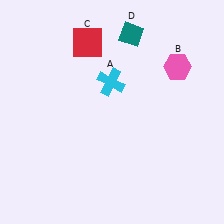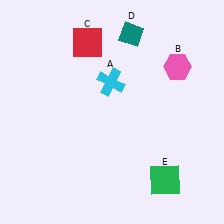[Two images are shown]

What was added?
A green square (E) was added in Image 2.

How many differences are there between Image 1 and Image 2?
There is 1 difference between the two images.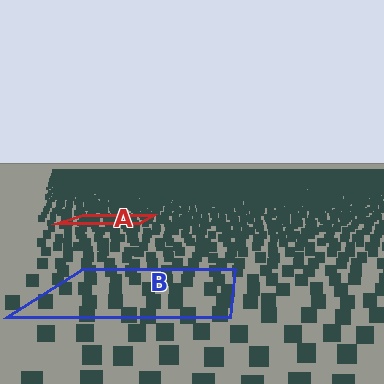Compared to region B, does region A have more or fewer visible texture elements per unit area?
Region A has more texture elements per unit area — they are packed more densely because it is farther away.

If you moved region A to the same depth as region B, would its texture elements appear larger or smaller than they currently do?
They would appear larger. At a closer depth, the same texture elements are projected at a bigger on-screen size.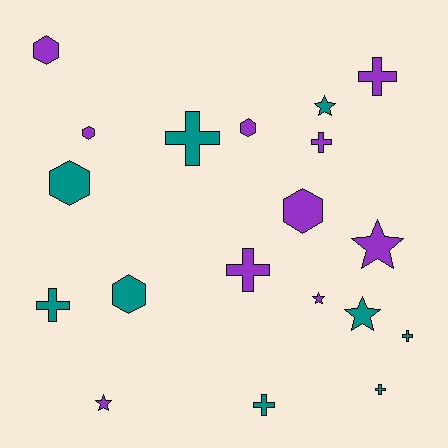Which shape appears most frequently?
Cross, with 8 objects.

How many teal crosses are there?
There are 5 teal crosses.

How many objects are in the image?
There are 19 objects.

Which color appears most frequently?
Purple, with 10 objects.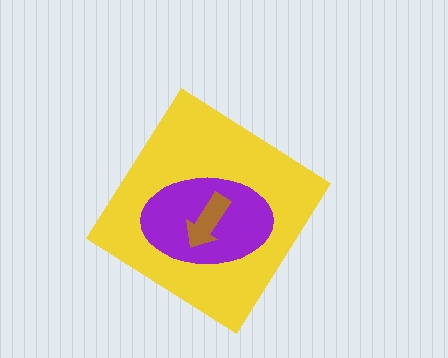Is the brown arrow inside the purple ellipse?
Yes.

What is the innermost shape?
The brown arrow.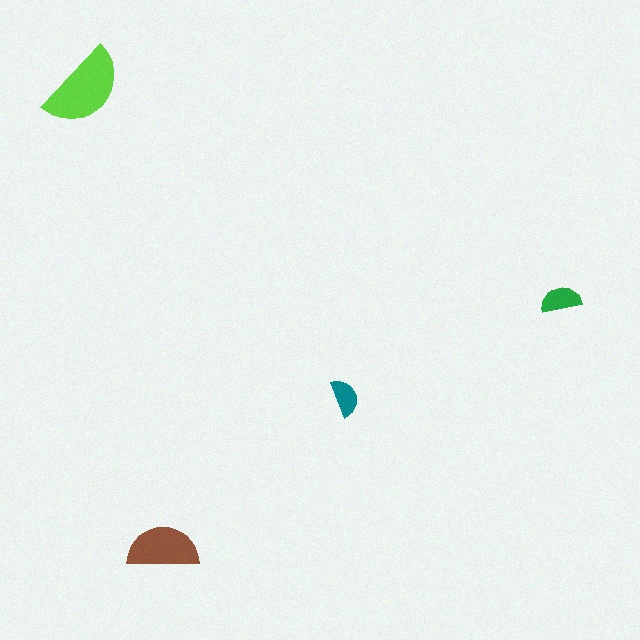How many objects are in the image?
There are 4 objects in the image.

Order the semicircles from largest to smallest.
the lime one, the brown one, the green one, the teal one.